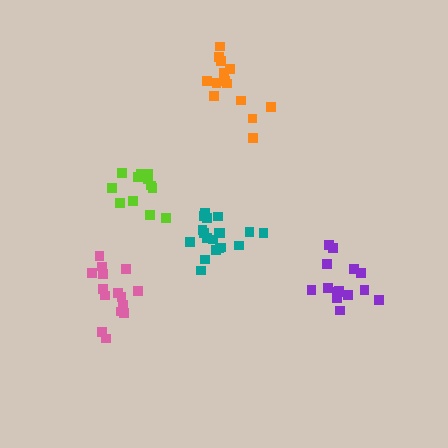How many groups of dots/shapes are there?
There are 5 groups.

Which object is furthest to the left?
The pink cluster is leftmost.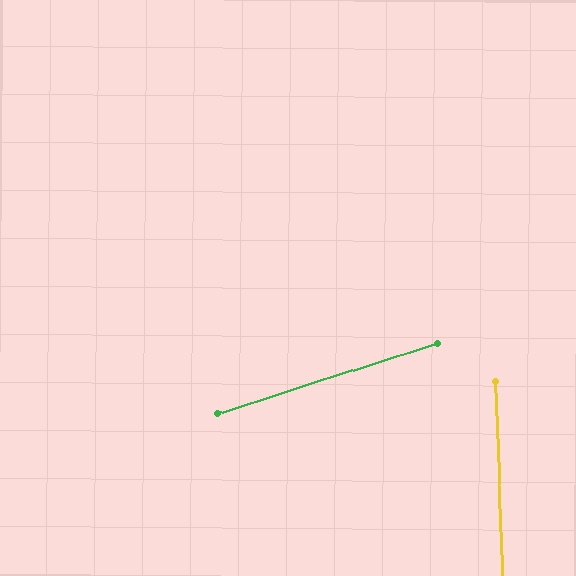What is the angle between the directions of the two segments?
Approximately 74 degrees.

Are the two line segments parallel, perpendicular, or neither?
Neither parallel nor perpendicular — they differ by about 74°.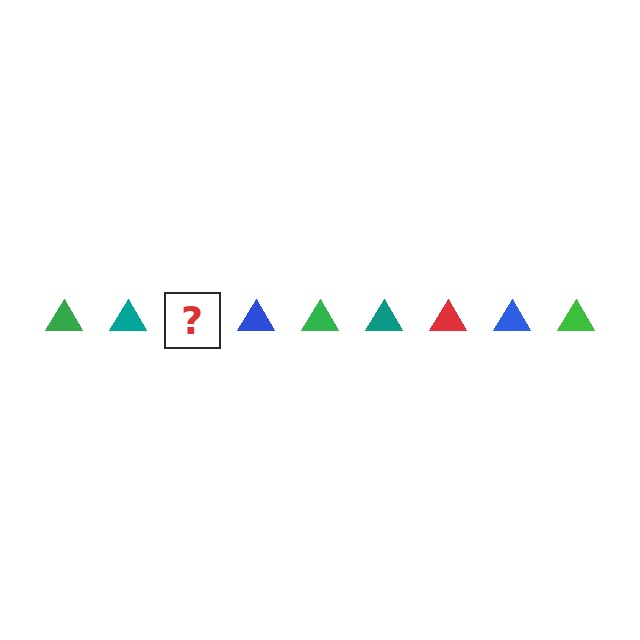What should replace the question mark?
The question mark should be replaced with a red triangle.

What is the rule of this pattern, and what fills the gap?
The rule is that the pattern cycles through green, teal, red, blue triangles. The gap should be filled with a red triangle.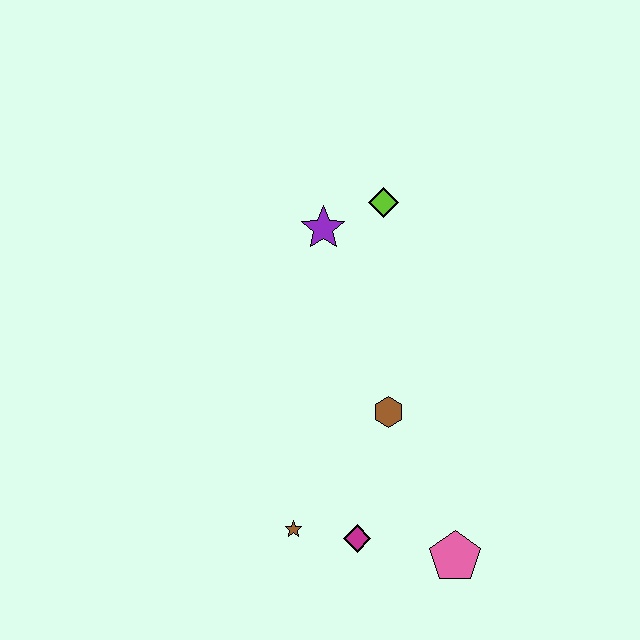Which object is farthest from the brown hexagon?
The lime diamond is farthest from the brown hexagon.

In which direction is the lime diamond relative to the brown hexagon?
The lime diamond is above the brown hexagon.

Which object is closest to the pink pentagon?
The magenta diamond is closest to the pink pentagon.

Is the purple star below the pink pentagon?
No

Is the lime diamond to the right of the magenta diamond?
Yes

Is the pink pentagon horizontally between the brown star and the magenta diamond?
No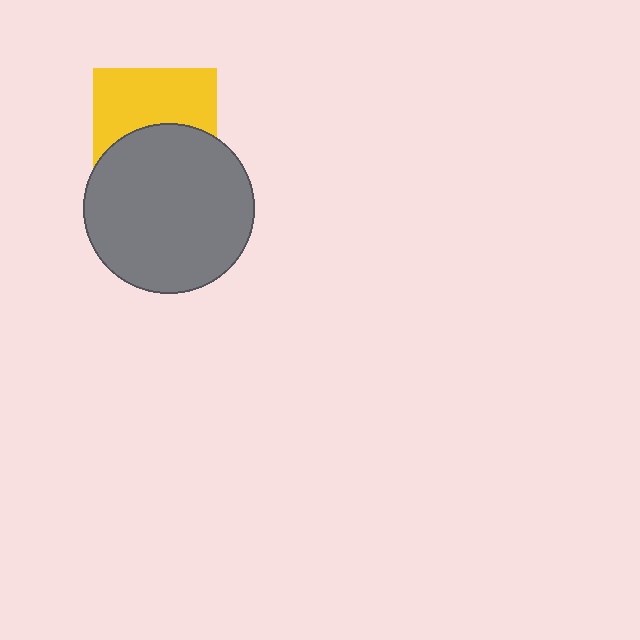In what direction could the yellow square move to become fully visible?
The yellow square could move up. That would shift it out from behind the gray circle entirely.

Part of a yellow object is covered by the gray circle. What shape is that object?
It is a square.